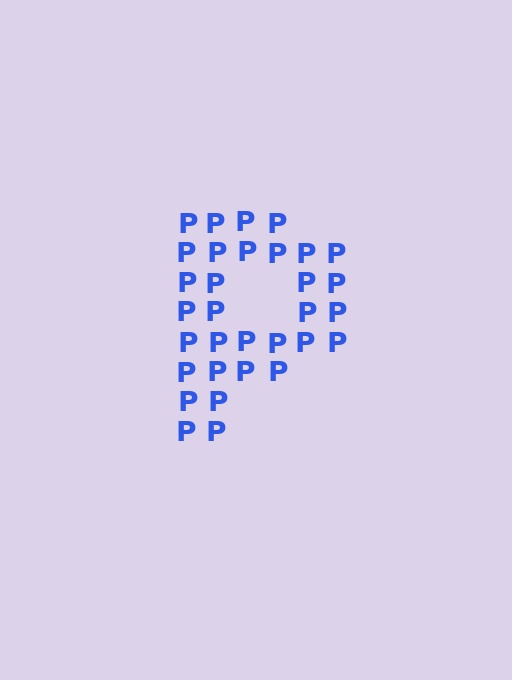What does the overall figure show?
The overall figure shows the letter P.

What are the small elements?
The small elements are letter P's.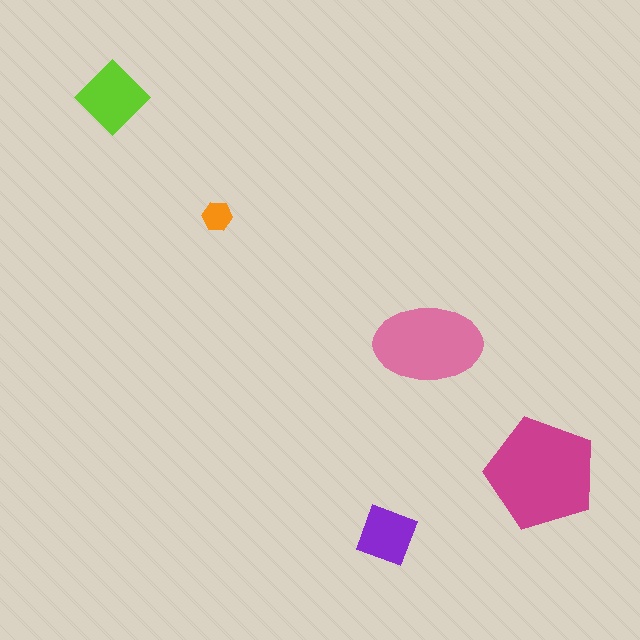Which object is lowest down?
The purple square is bottommost.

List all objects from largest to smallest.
The magenta pentagon, the pink ellipse, the lime diamond, the purple square, the orange hexagon.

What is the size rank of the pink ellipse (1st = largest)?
2nd.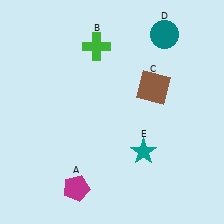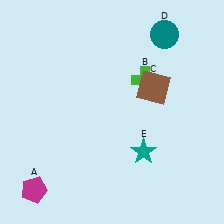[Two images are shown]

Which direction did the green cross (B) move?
The green cross (B) moved right.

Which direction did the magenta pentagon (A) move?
The magenta pentagon (A) moved left.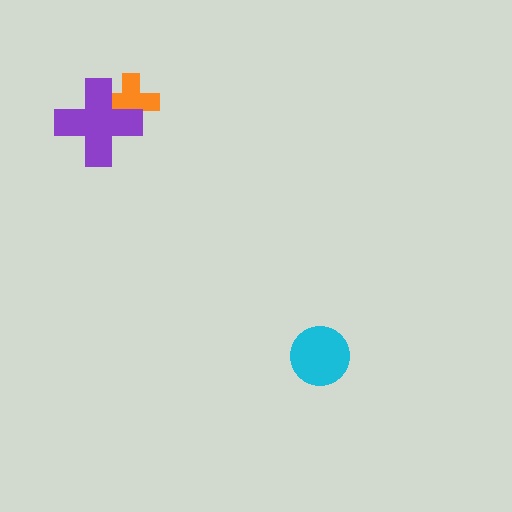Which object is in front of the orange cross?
The purple cross is in front of the orange cross.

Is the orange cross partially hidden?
Yes, it is partially covered by another shape.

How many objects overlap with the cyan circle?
0 objects overlap with the cyan circle.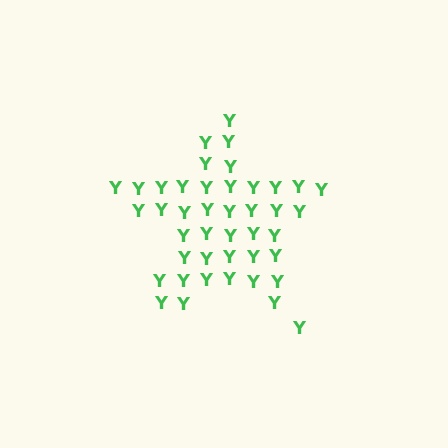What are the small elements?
The small elements are letter Y's.